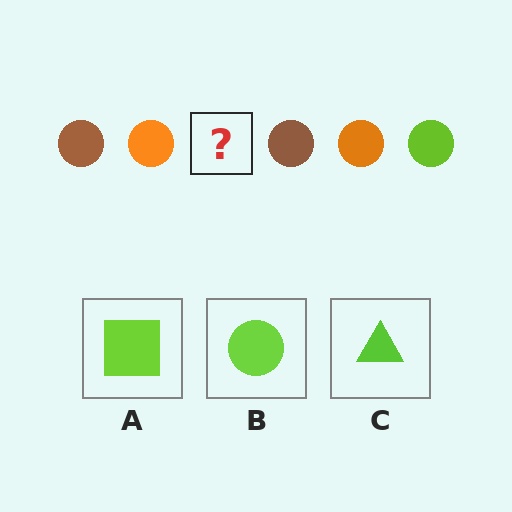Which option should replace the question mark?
Option B.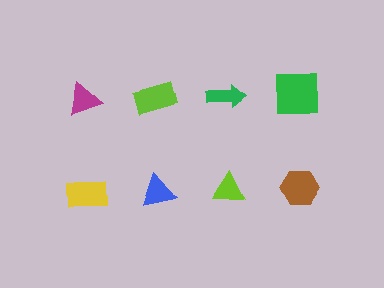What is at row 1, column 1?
A magenta triangle.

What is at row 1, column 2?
A lime rectangle.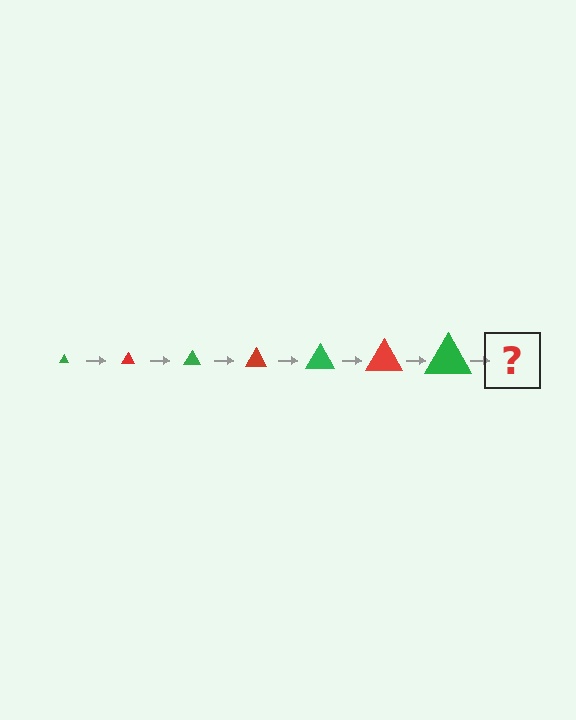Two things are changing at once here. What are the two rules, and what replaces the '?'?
The two rules are that the triangle grows larger each step and the color cycles through green and red. The '?' should be a red triangle, larger than the previous one.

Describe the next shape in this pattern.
It should be a red triangle, larger than the previous one.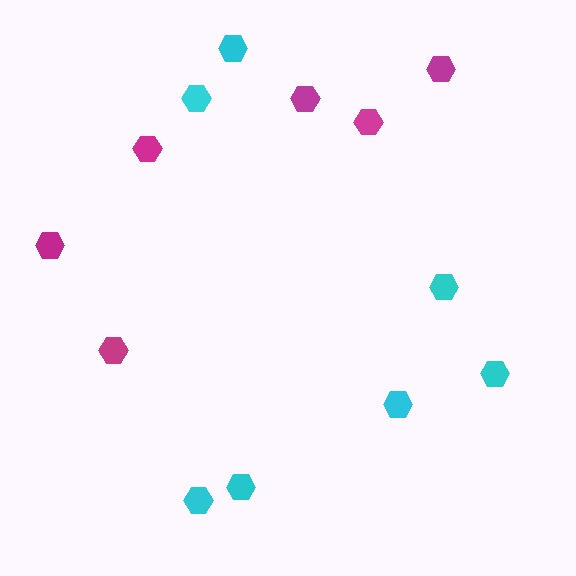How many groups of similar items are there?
There are 2 groups: one group of magenta hexagons (6) and one group of cyan hexagons (7).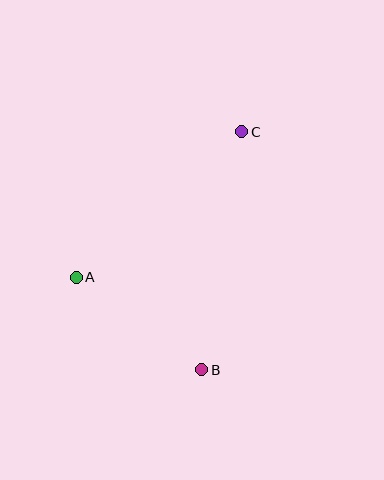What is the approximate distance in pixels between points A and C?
The distance between A and C is approximately 220 pixels.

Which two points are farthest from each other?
Points B and C are farthest from each other.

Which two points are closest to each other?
Points A and B are closest to each other.